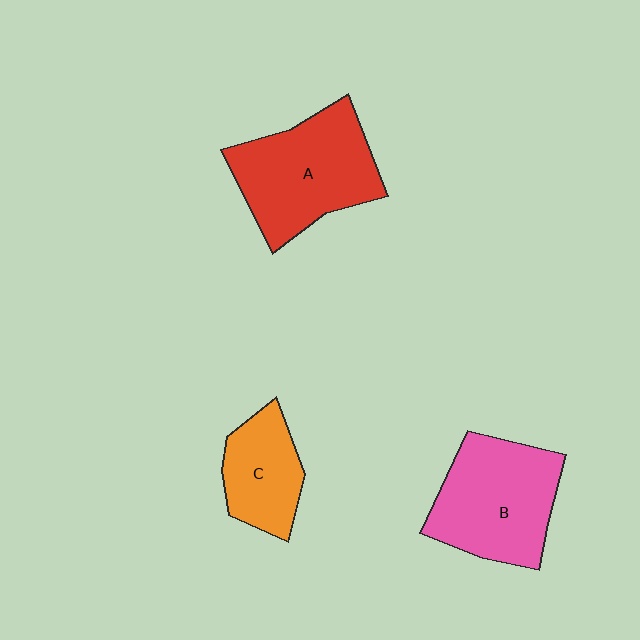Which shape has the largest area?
Shape A (red).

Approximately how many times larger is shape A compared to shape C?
Approximately 1.7 times.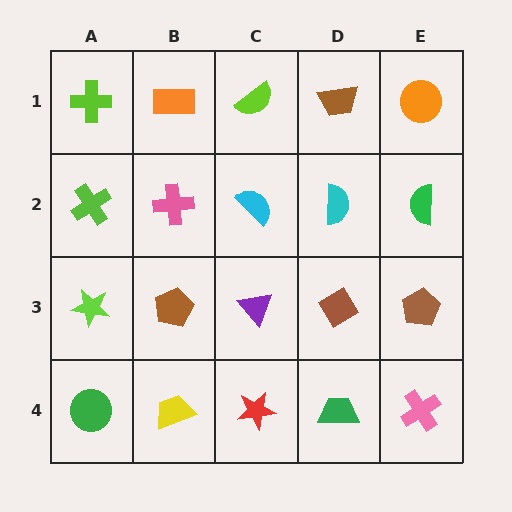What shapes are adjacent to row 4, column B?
A brown pentagon (row 3, column B), a green circle (row 4, column A), a red star (row 4, column C).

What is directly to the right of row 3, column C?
A brown diamond.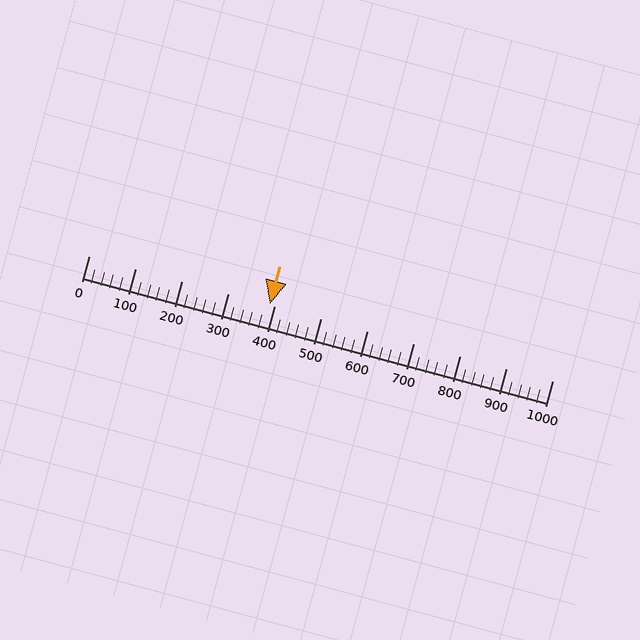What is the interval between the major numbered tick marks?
The major tick marks are spaced 100 units apart.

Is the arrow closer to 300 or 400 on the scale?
The arrow is closer to 400.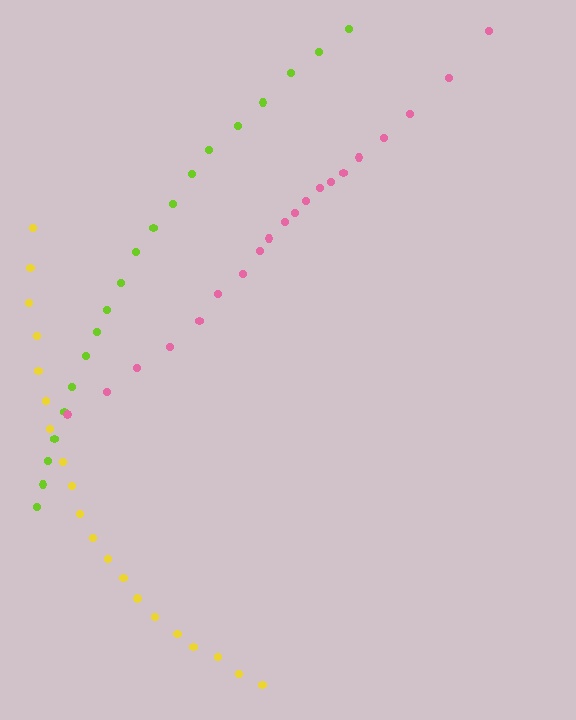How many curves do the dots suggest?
There are 3 distinct paths.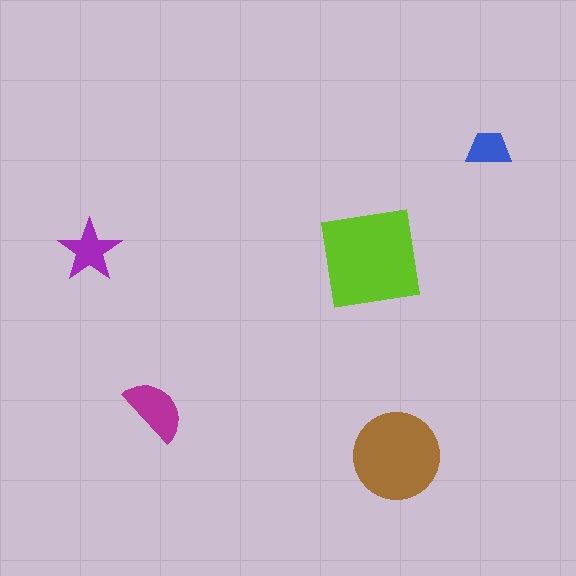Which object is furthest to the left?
The purple star is leftmost.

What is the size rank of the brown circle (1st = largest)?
2nd.